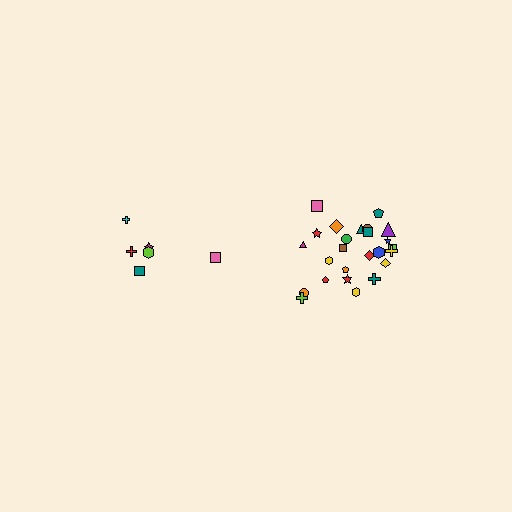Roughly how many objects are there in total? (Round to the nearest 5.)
Roughly 30 objects in total.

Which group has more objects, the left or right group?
The right group.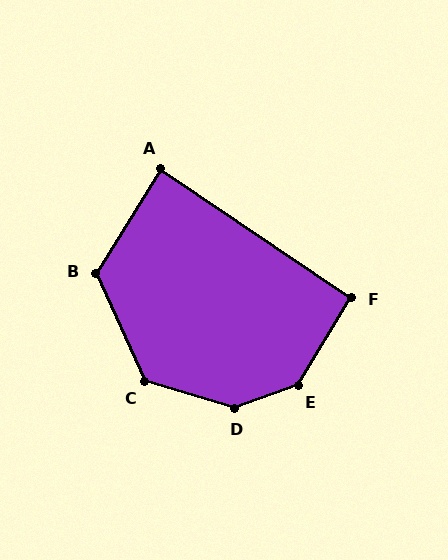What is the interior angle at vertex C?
Approximately 131 degrees (obtuse).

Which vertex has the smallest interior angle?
A, at approximately 88 degrees.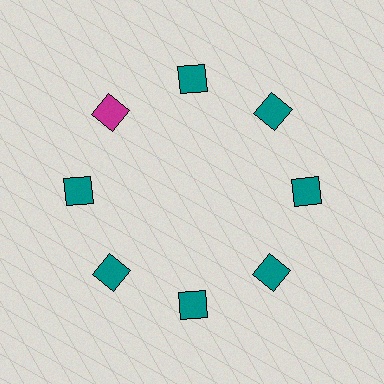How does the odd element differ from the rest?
It has a different color: magenta instead of teal.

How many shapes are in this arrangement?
There are 8 shapes arranged in a ring pattern.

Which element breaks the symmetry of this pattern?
The magenta diamond at roughly the 10 o'clock position breaks the symmetry. All other shapes are teal diamonds.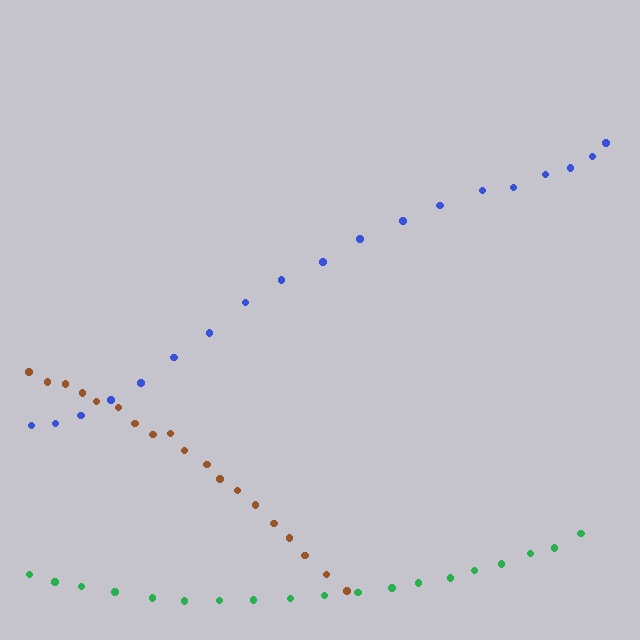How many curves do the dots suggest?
There are 3 distinct paths.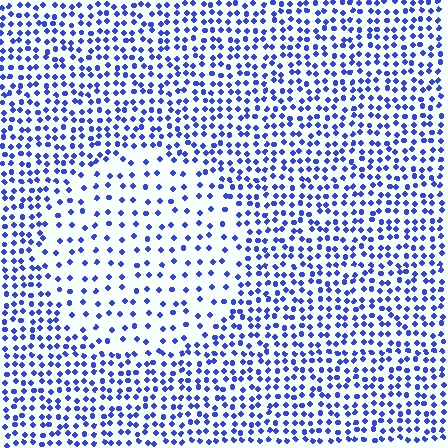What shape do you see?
I see a circle.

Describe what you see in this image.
The image contains small blue elements arranged at two different densities. A circle-shaped region is visible where the elements are less densely packed than the surrounding area.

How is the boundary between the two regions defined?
The boundary is defined by a change in element density (approximately 2.1x ratio). All elements are the same color, size, and shape.